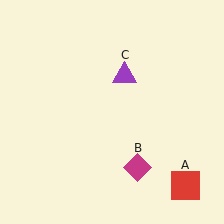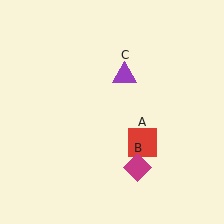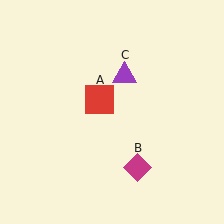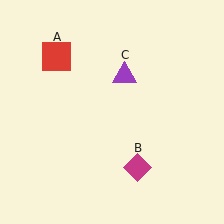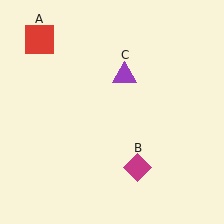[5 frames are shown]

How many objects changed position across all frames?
1 object changed position: red square (object A).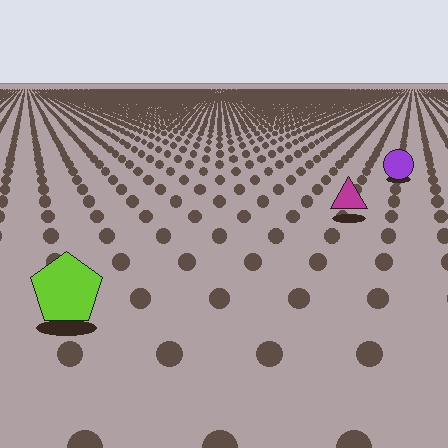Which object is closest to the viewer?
The lime pentagon is closest. The texture marks near it are larger and more spread out.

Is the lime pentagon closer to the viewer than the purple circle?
Yes. The lime pentagon is closer — you can tell from the texture gradient: the ground texture is coarser near it.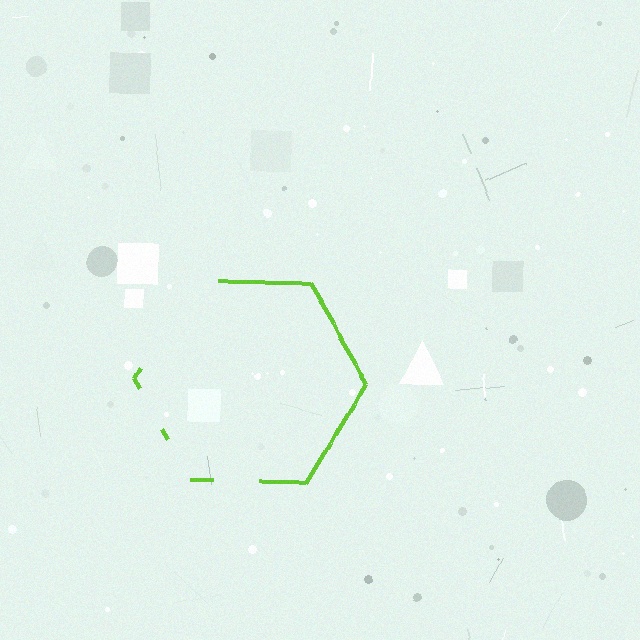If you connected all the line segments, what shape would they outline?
They would outline a hexagon.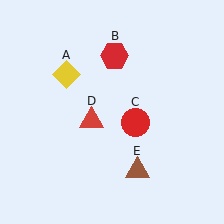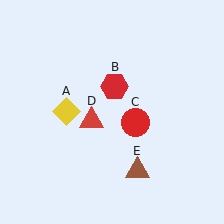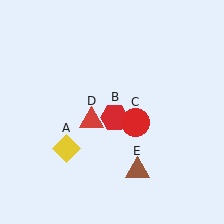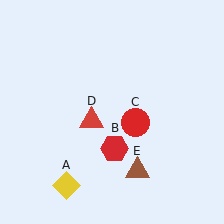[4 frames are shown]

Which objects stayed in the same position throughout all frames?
Red circle (object C) and red triangle (object D) and brown triangle (object E) remained stationary.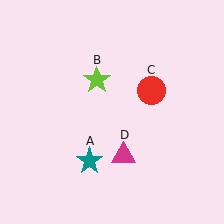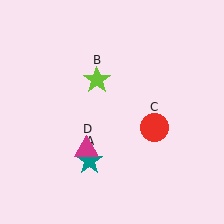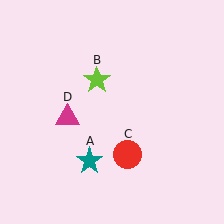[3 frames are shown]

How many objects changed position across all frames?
2 objects changed position: red circle (object C), magenta triangle (object D).